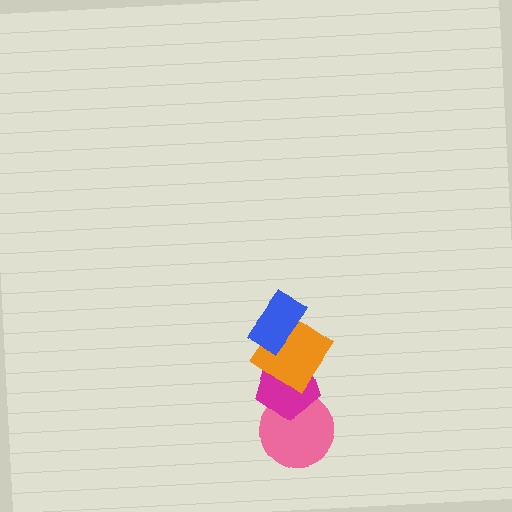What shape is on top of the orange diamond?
The blue rectangle is on top of the orange diamond.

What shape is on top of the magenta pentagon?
The orange diamond is on top of the magenta pentagon.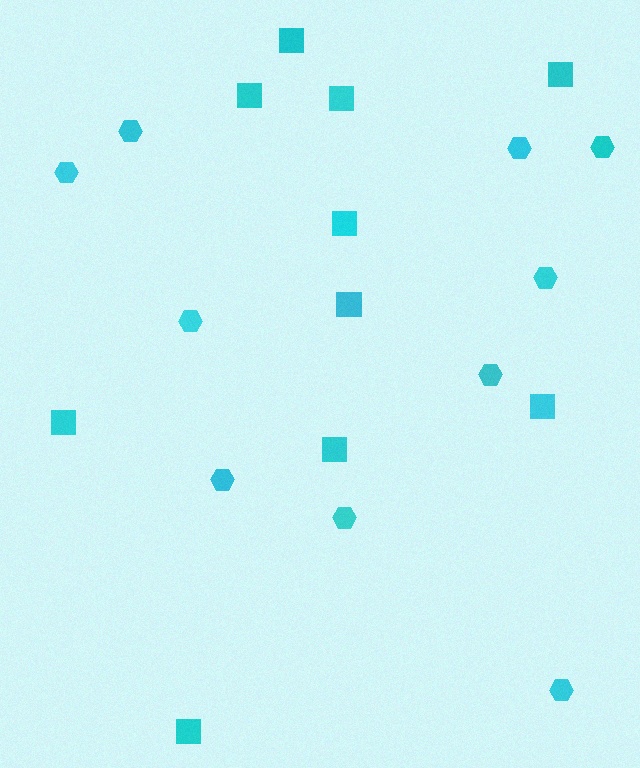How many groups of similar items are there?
There are 2 groups: one group of squares (10) and one group of hexagons (10).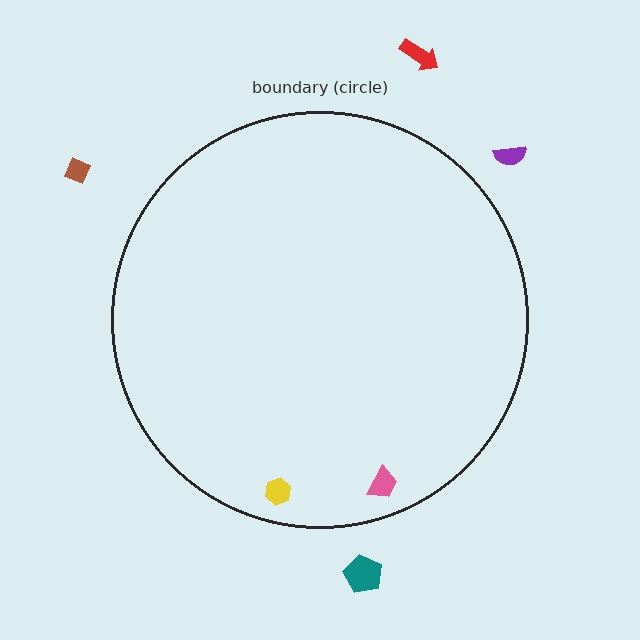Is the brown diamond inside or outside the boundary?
Outside.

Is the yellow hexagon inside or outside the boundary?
Inside.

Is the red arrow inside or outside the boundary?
Outside.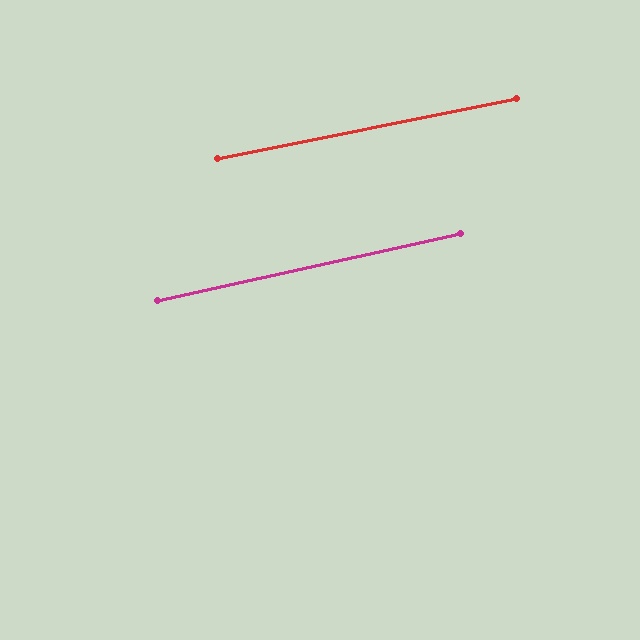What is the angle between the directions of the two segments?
Approximately 1 degree.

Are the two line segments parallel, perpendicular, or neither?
Parallel — their directions differ by only 1.2°.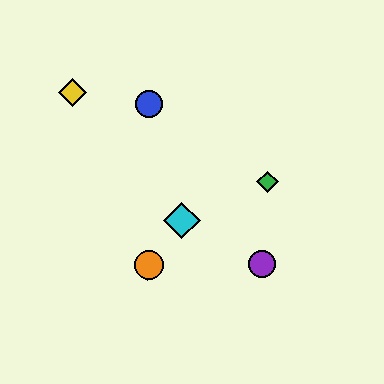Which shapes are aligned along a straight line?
The red diamond, the orange circle, the cyan diamond are aligned along a straight line.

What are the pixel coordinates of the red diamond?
The red diamond is at (147, 267).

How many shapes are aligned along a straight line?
3 shapes (the red diamond, the orange circle, the cyan diamond) are aligned along a straight line.